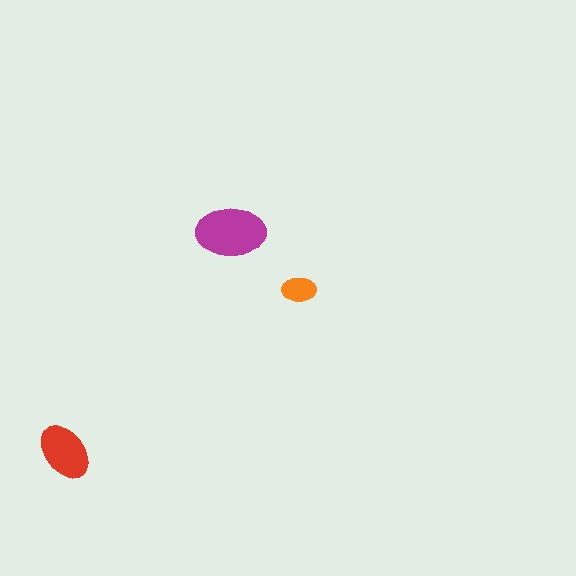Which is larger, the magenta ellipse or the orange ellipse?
The magenta one.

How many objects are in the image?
There are 3 objects in the image.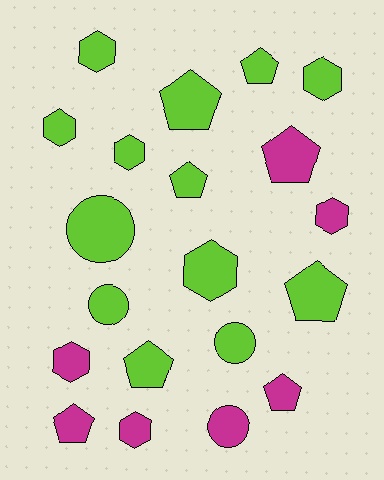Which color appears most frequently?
Lime, with 13 objects.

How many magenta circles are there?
There is 1 magenta circle.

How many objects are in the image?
There are 20 objects.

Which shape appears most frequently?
Pentagon, with 8 objects.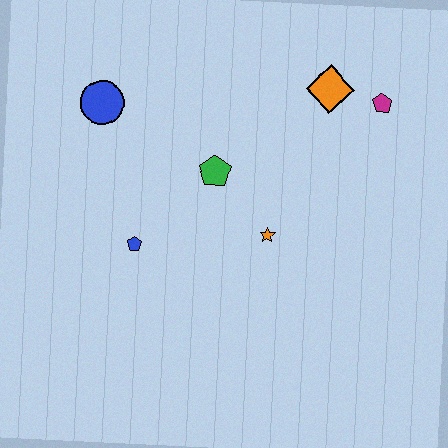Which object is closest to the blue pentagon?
The green pentagon is closest to the blue pentagon.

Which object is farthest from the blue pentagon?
The magenta pentagon is farthest from the blue pentagon.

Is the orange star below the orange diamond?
Yes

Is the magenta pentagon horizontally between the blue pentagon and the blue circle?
No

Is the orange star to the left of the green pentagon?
No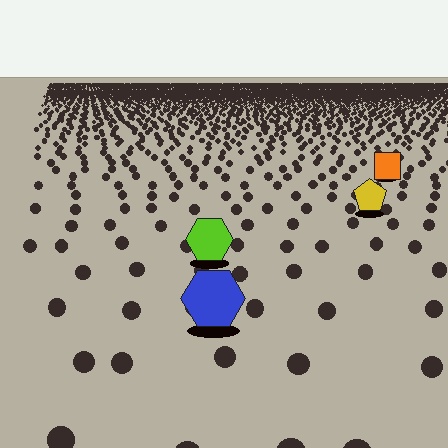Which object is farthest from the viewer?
The orange square is farthest from the viewer. It appears smaller and the ground texture around it is denser.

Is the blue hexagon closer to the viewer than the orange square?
Yes. The blue hexagon is closer — you can tell from the texture gradient: the ground texture is coarser near it.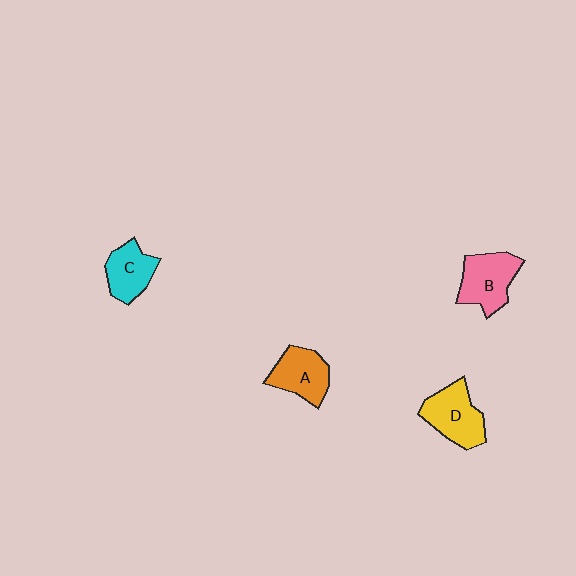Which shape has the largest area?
Shape D (yellow).